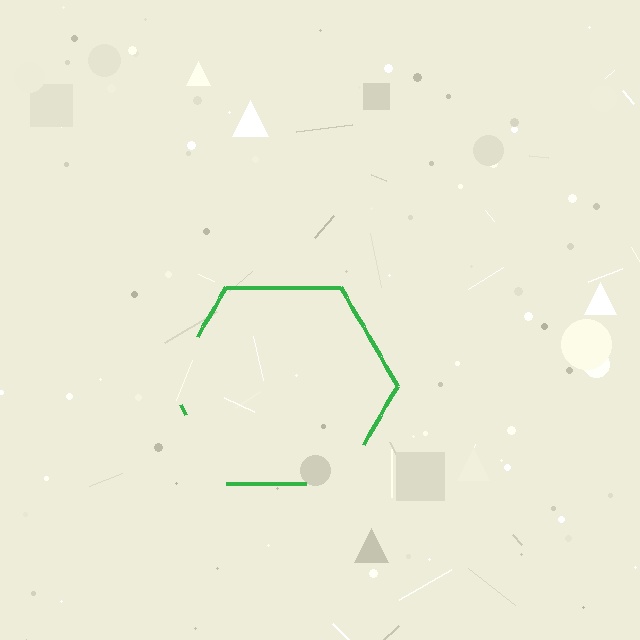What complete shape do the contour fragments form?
The contour fragments form a hexagon.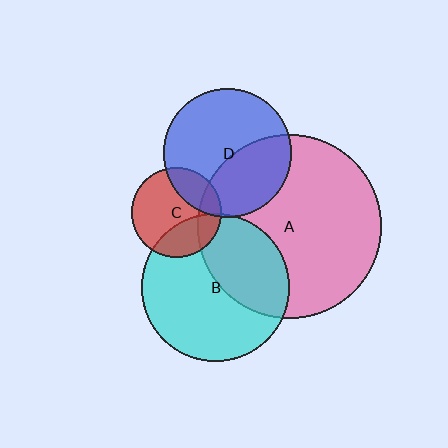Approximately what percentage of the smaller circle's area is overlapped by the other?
Approximately 25%.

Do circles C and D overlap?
Yes.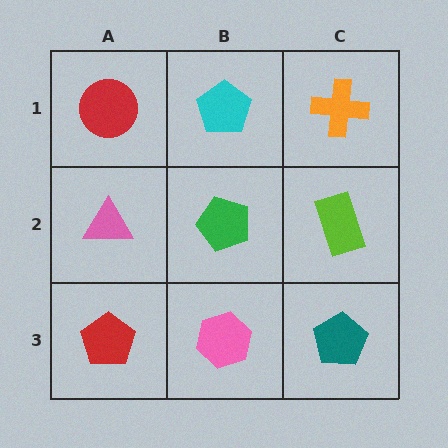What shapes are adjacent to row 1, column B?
A green pentagon (row 2, column B), a red circle (row 1, column A), an orange cross (row 1, column C).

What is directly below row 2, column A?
A red pentagon.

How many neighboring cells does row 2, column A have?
3.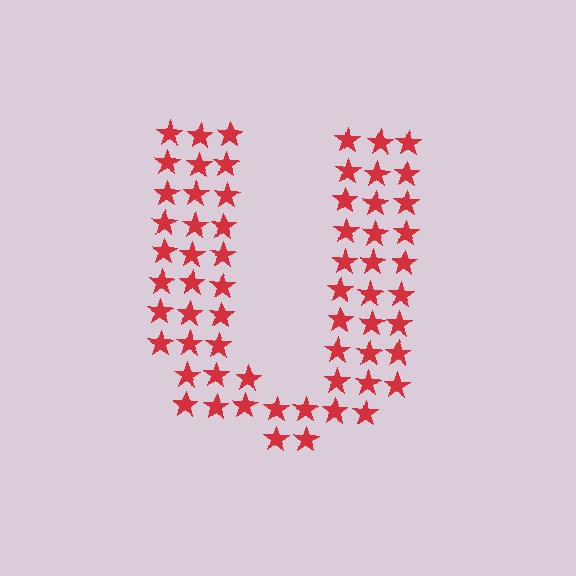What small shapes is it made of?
It is made of small stars.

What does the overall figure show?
The overall figure shows the letter U.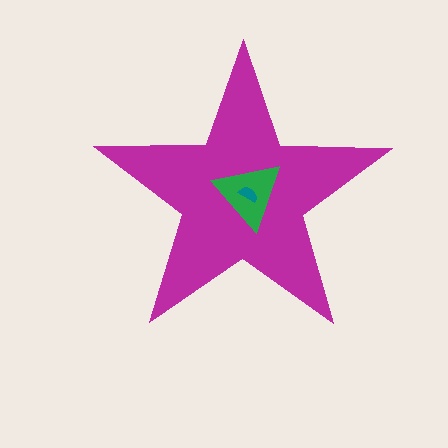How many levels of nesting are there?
3.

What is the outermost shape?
The magenta star.